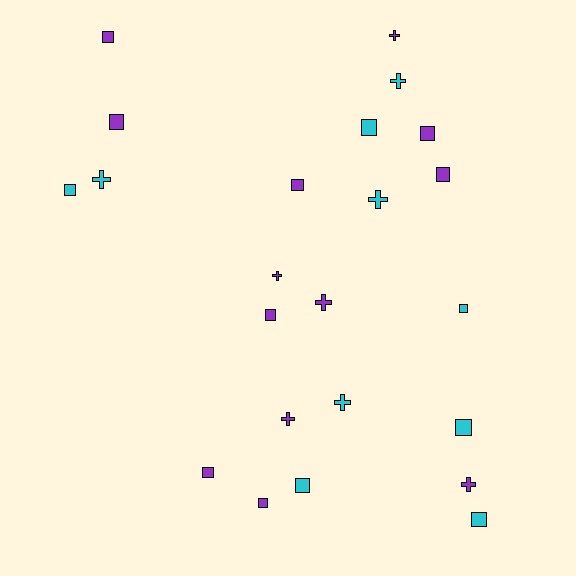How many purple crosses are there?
There are 5 purple crosses.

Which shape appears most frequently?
Square, with 14 objects.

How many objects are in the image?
There are 23 objects.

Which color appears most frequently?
Purple, with 13 objects.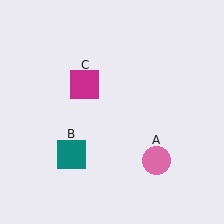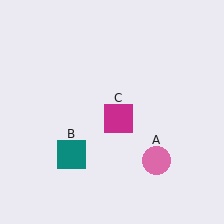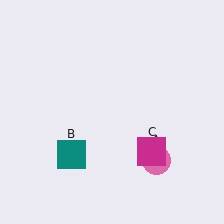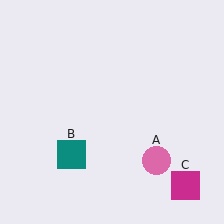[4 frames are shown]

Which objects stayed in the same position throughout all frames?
Pink circle (object A) and teal square (object B) remained stationary.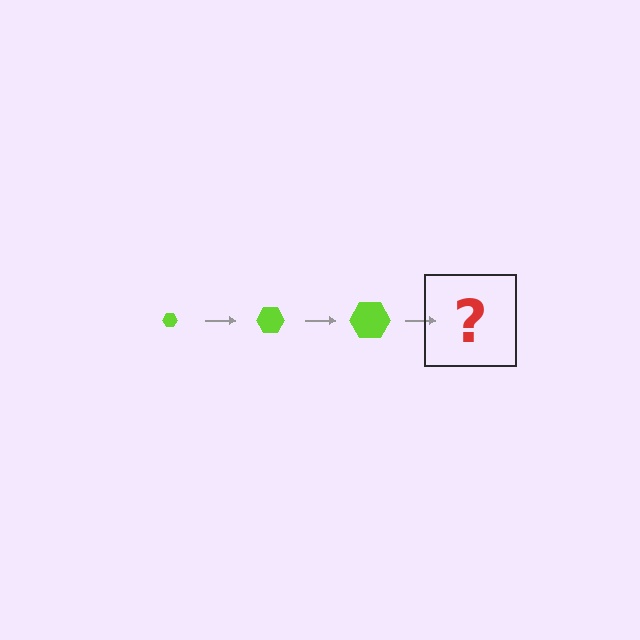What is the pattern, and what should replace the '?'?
The pattern is that the hexagon gets progressively larger each step. The '?' should be a lime hexagon, larger than the previous one.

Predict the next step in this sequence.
The next step is a lime hexagon, larger than the previous one.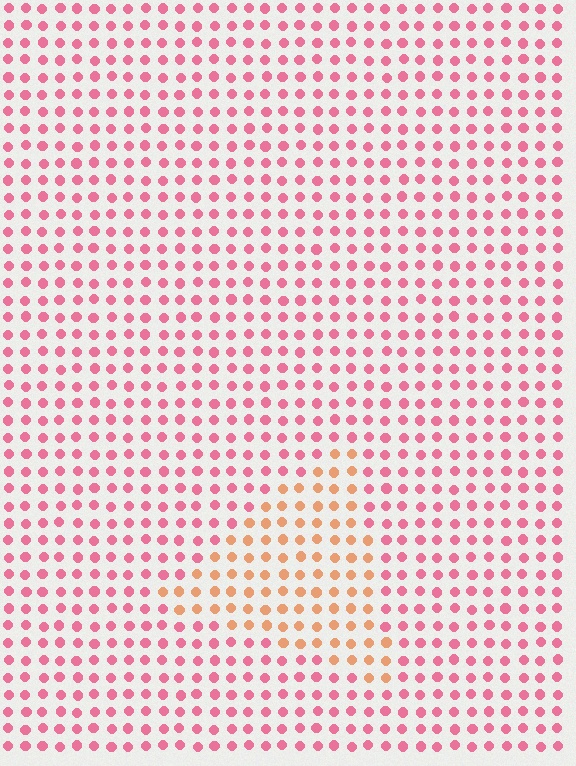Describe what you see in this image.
The image is filled with small pink elements in a uniform arrangement. A triangle-shaped region is visible where the elements are tinted to a slightly different hue, forming a subtle color boundary.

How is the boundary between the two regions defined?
The boundary is defined purely by a slight shift in hue (about 42 degrees). Spacing, size, and orientation are identical on both sides.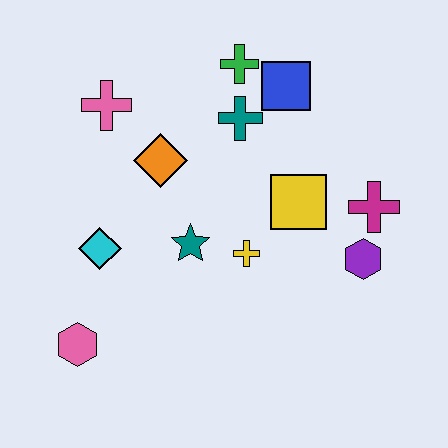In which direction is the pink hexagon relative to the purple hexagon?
The pink hexagon is to the left of the purple hexagon.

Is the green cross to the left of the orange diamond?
No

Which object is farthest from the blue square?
The pink hexagon is farthest from the blue square.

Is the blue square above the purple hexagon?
Yes